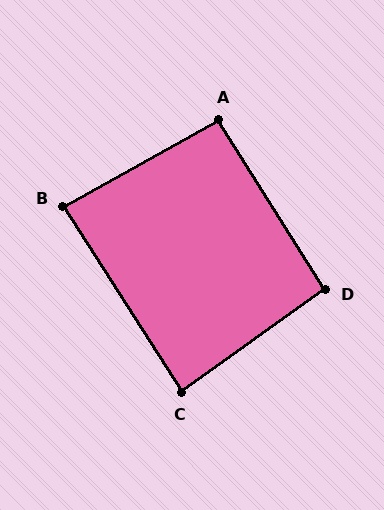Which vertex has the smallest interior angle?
B, at approximately 87 degrees.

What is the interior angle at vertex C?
Approximately 87 degrees (approximately right).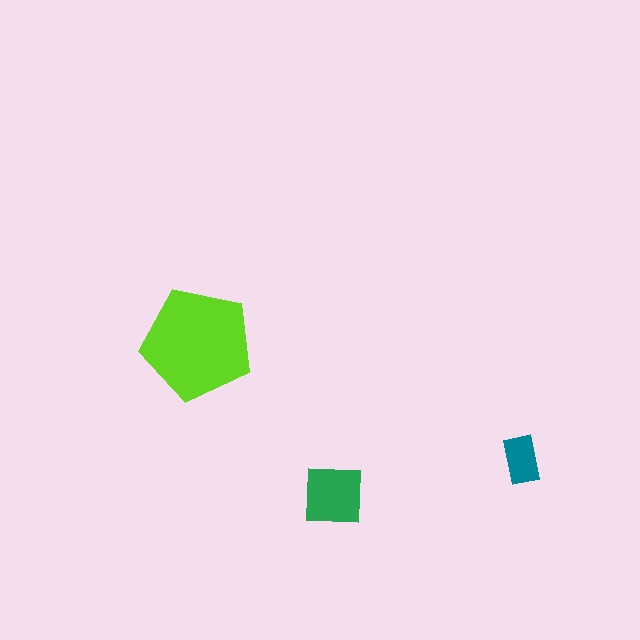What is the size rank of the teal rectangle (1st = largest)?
3rd.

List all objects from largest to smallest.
The lime pentagon, the green square, the teal rectangle.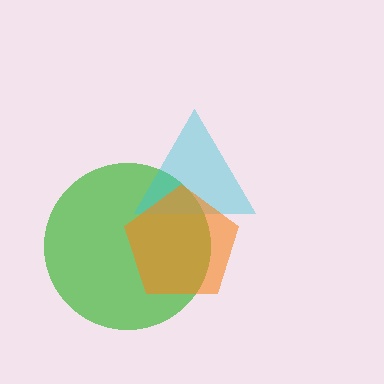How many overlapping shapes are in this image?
There are 3 overlapping shapes in the image.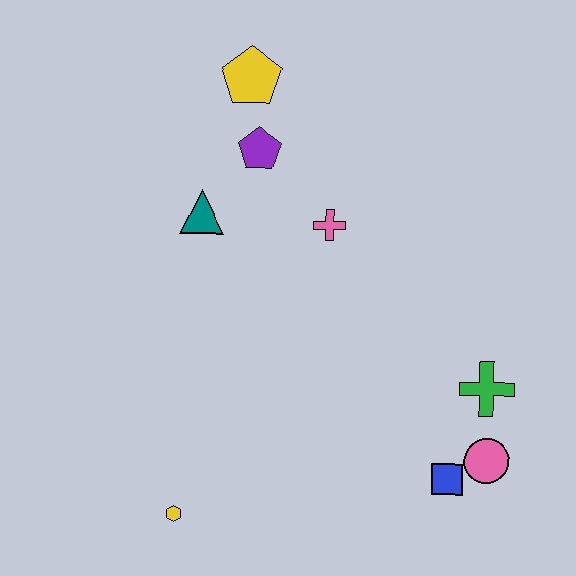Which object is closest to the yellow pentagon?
The purple pentagon is closest to the yellow pentagon.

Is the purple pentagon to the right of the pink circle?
No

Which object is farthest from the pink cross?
The yellow hexagon is farthest from the pink cross.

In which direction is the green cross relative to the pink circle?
The green cross is above the pink circle.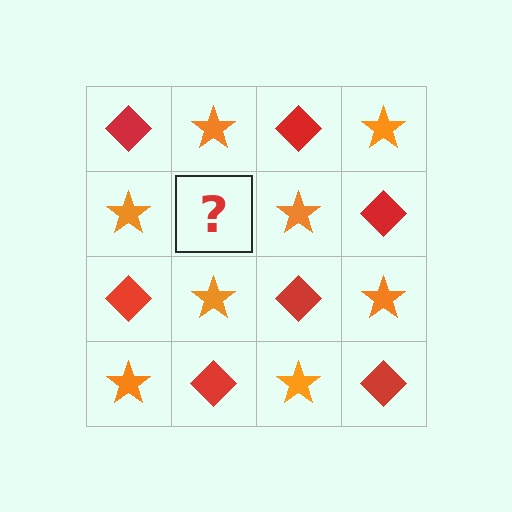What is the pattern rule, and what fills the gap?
The rule is that it alternates red diamond and orange star in a checkerboard pattern. The gap should be filled with a red diamond.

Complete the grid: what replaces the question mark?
The question mark should be replaced with a red diamond.